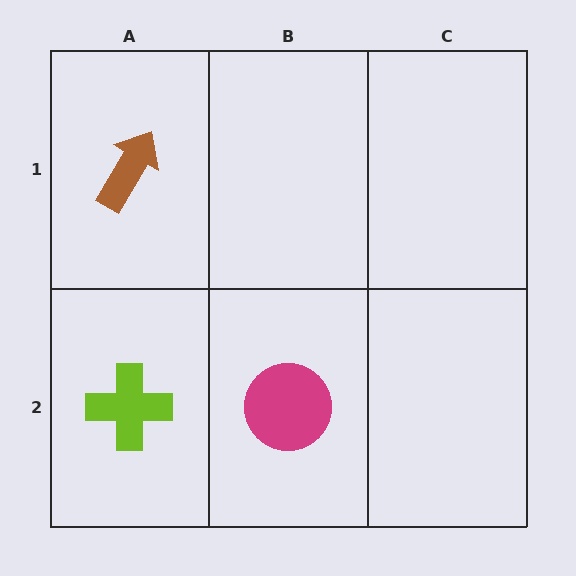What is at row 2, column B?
A magenta circle.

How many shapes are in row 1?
1 shape.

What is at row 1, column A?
A brown arrow.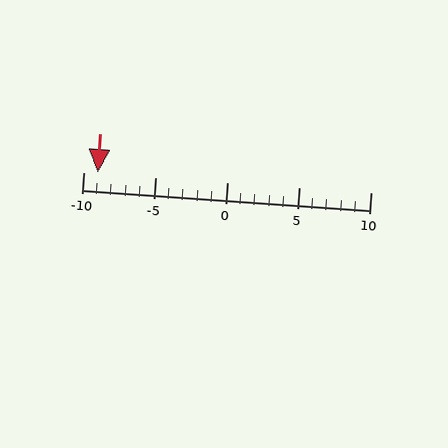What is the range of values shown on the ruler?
The ruler shows values from -10 to 10.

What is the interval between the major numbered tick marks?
The major tick marks are spaced 5 units apart.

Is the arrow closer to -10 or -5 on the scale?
The arrow is closer to -10.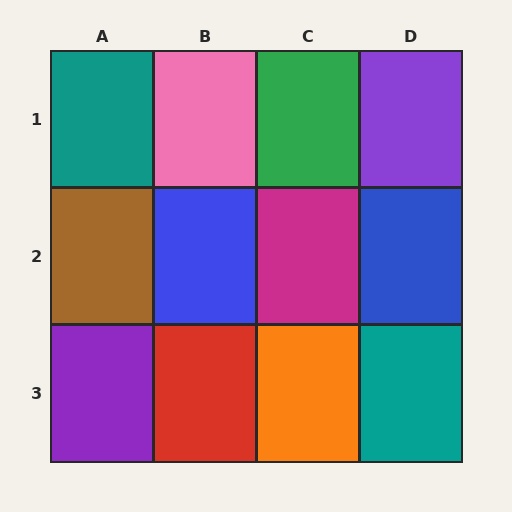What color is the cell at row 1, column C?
Green.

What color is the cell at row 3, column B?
Red.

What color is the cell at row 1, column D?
Purple.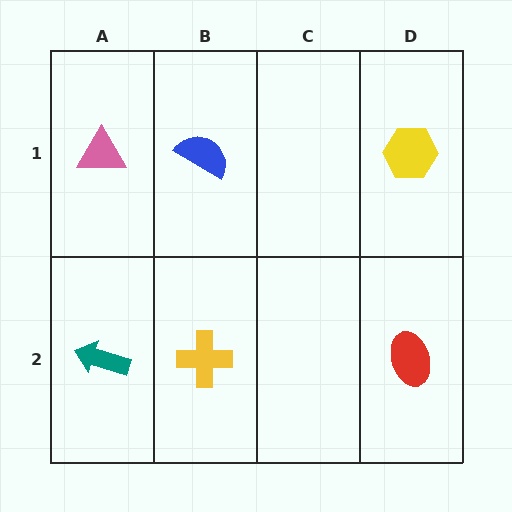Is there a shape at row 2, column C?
No, that cell is empty.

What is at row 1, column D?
A yellow hexagon.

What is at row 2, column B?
A yellow cross.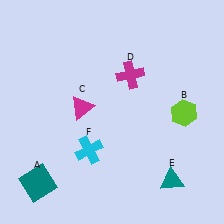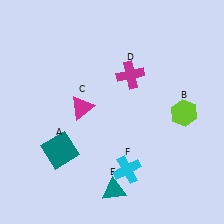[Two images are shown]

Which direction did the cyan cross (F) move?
The cyan cross (F) moved right.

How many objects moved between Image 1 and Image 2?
3 objects moved between the two images.